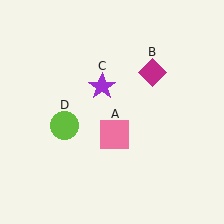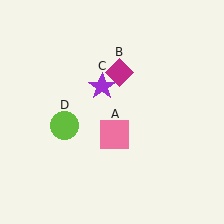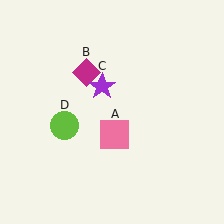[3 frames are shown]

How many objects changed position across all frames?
1 object changed position: magenta diamond (object B).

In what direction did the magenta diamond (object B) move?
The magenta diamond (object B) moved left.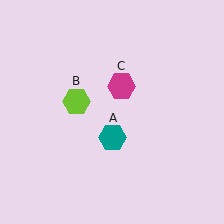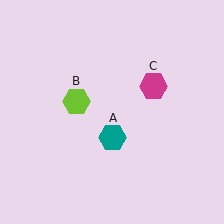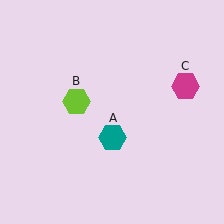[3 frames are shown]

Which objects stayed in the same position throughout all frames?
Teal hexagon (object A) and lime hexagon (object B) remained stationary.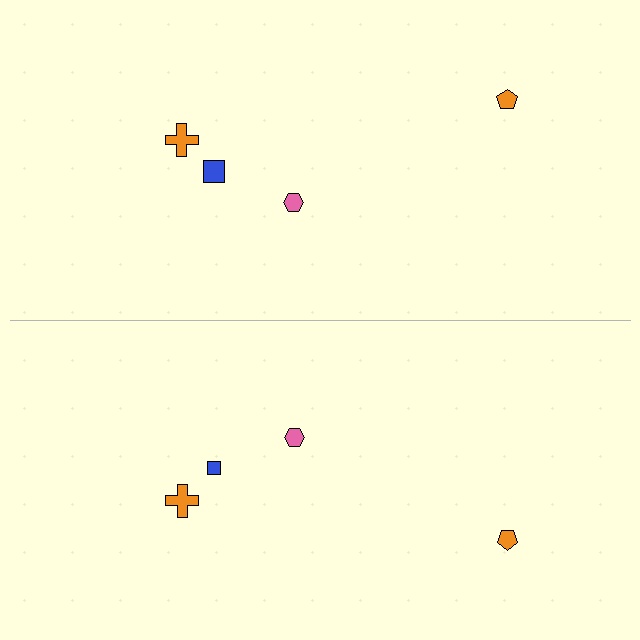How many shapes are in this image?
There are 8 shapes in this image.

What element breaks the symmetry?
The blue square on the bottom side has a different size than its mirror counterpart.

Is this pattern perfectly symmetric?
No, the pattern is not perfectly symmetric. The blue square on the bottom side has a different size than its mirror counterpart.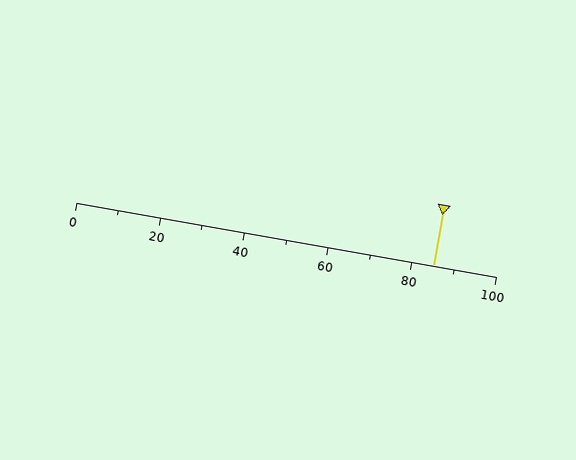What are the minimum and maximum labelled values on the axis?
The axis runs from 0 to 100.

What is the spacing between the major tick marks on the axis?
The major ticks are spaced 20 apart.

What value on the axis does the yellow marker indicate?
The marker indicates approximately 85.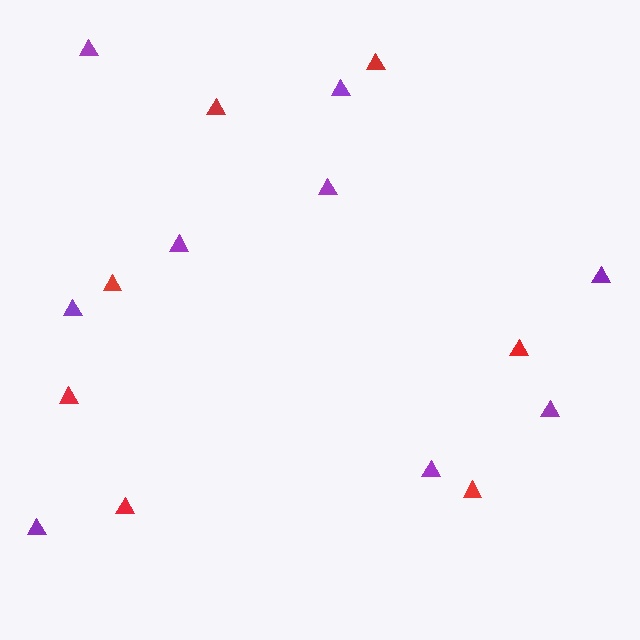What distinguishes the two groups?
There are 2 groups: one group of purple triangles (9) and one group of red triangles (7).